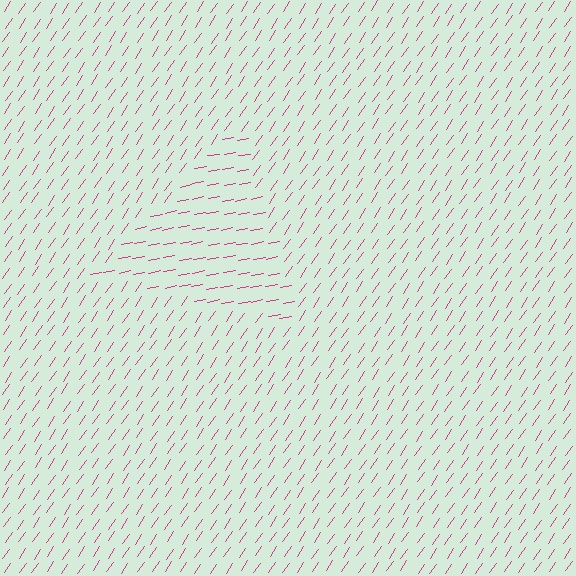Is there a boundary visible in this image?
Yes, there is a texture boundary formed by a change in line orientation.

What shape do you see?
I see a triangle.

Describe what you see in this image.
The image is filled with small magenta line segments. A triangle region in the image has lines oriented differently from the surrounding lines, creating a visible texture boundary.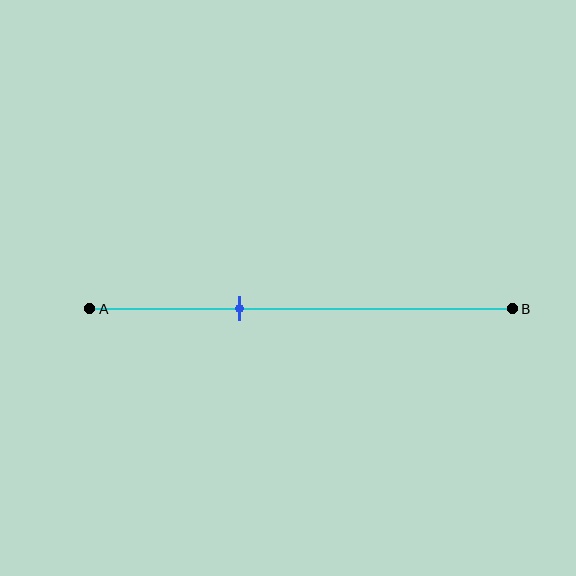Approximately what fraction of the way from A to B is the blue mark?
The blue mark is approximately 35% of the way from A to B.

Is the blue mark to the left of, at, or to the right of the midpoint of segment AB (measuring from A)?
The blue mark is to the left of the midpoint of segment AB.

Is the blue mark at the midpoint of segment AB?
No, the mark is at about 35% from A, not at the 50% midpoint.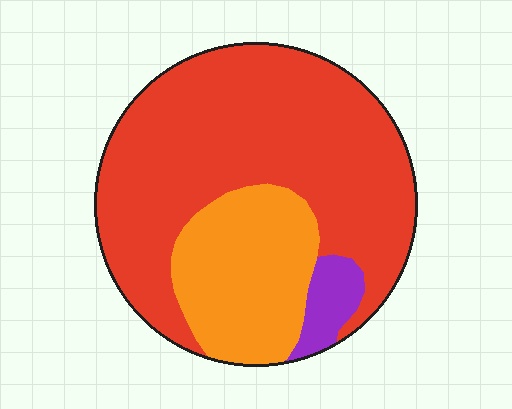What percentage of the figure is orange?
Orange takes up between a sixth and a third of the figure.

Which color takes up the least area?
Purple, at roughly 5%.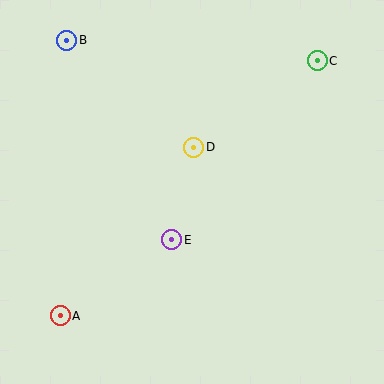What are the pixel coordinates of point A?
Point A is at (60, 316).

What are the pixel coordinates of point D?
Point D is at (194, 147).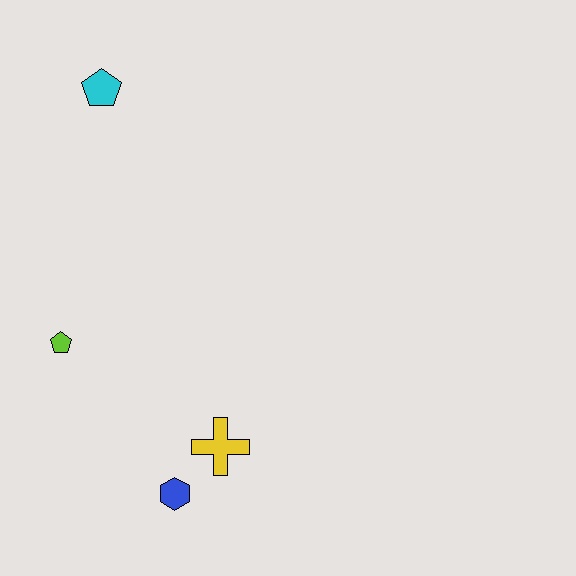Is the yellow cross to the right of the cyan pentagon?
Yes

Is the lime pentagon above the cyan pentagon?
No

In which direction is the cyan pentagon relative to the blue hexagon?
The cyan pentagon is above the blue hexagon.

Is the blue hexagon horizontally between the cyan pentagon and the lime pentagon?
No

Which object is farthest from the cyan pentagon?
The blue hexagon is farthest from the cyan pentagon.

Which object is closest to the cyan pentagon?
The lime pentagon is closest to the cyan pentagon.